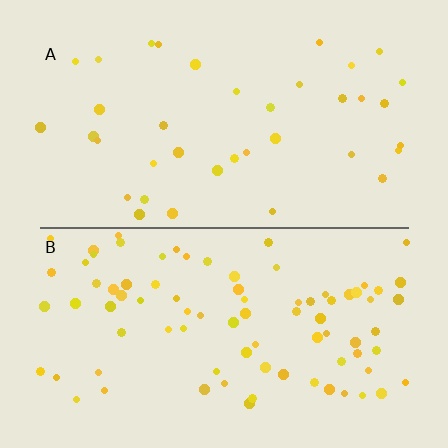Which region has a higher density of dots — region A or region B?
B (the bottom).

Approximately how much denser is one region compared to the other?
Approximately 2.2× — region B over region A.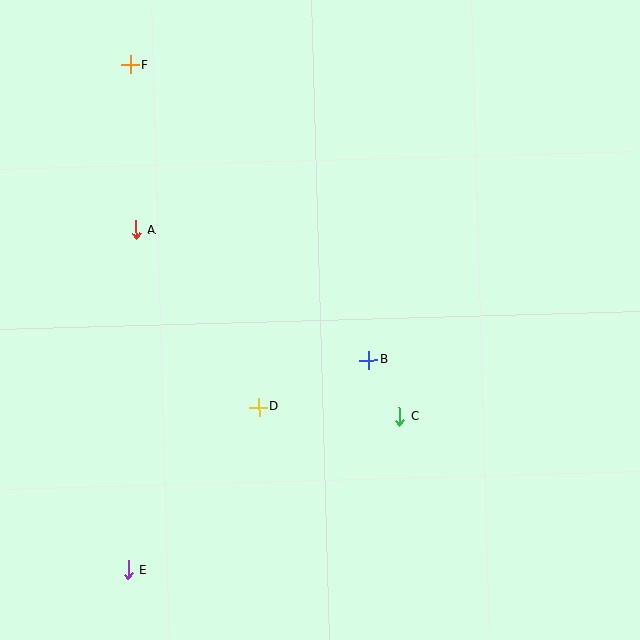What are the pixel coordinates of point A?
Point A is at (136, 230).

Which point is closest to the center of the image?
Point B at (369, 360) is closest to the center.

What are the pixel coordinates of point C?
Point C is at (400, 417).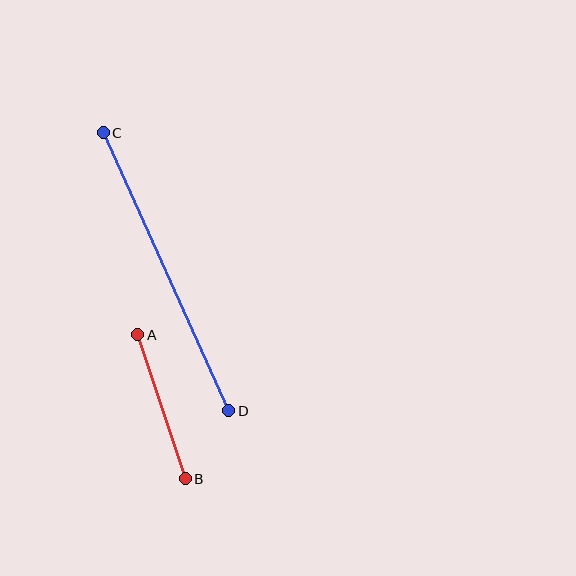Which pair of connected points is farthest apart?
Points C and D are farthest apart.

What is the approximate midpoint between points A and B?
The midpoint is at approximately (161, 407) pixels.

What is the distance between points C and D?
The distance is approximately 305 pixels.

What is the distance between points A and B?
The distance is approximately 152 pixels.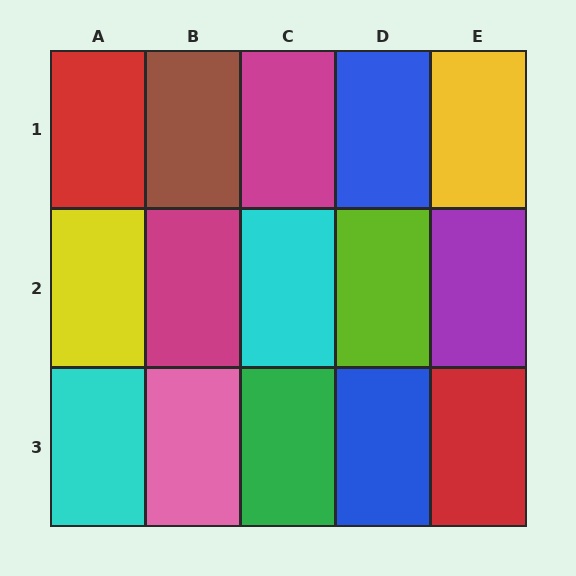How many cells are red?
2 cells are red.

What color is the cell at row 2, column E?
Purple.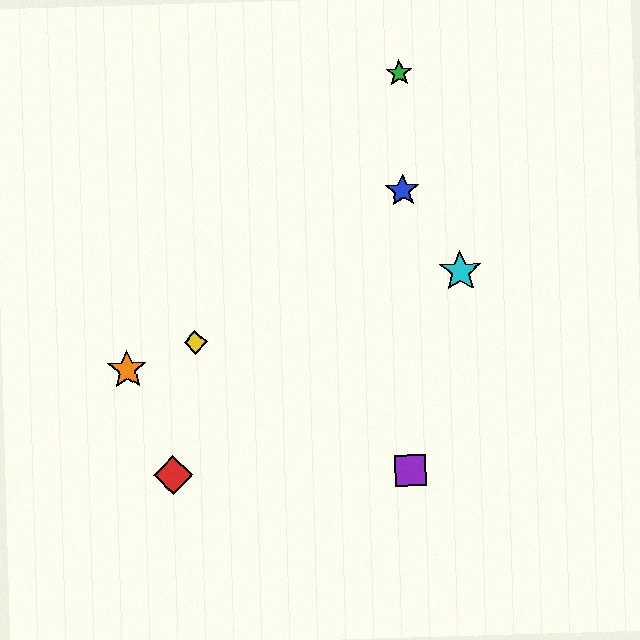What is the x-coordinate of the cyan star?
The cyan star is at x≈460.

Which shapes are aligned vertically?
The blue star, the green star, the purple square are aligned vertically.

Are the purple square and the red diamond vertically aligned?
No, the purple square is at x≈411 and the red diamond is at x≈173.